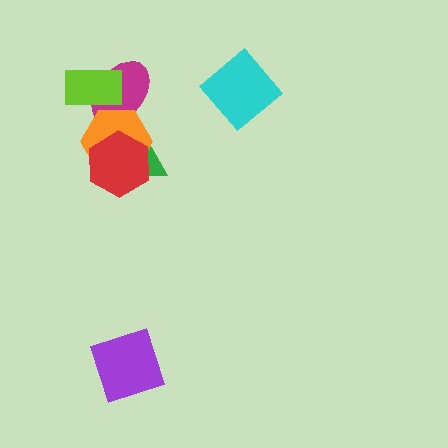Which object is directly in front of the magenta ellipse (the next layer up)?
The orange hexagon is directly in front of the magenta ellipse.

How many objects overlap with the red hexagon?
2 objects overlap with the red hexagon.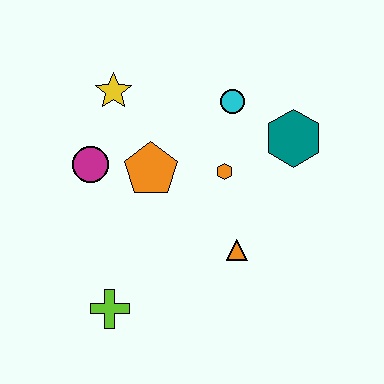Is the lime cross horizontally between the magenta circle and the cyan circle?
Yes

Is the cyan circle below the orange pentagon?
No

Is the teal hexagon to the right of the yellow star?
Yes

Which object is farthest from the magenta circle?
The teal hexagon is farthest from the magenta circle.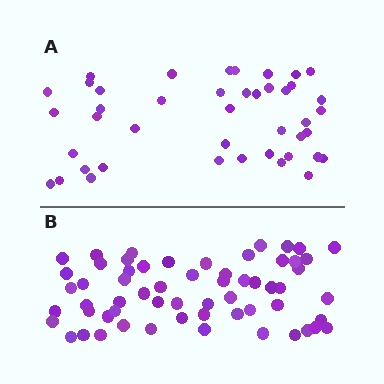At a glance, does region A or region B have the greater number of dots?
Region B (the bottom region) has more dots.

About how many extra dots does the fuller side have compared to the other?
Region B has approximately 15 more dots than region A.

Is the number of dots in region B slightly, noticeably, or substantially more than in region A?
Region B has noticeably more, but not dramatically so. The ratio is roughly 1.4 to 1.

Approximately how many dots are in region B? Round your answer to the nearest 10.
About 60 dots.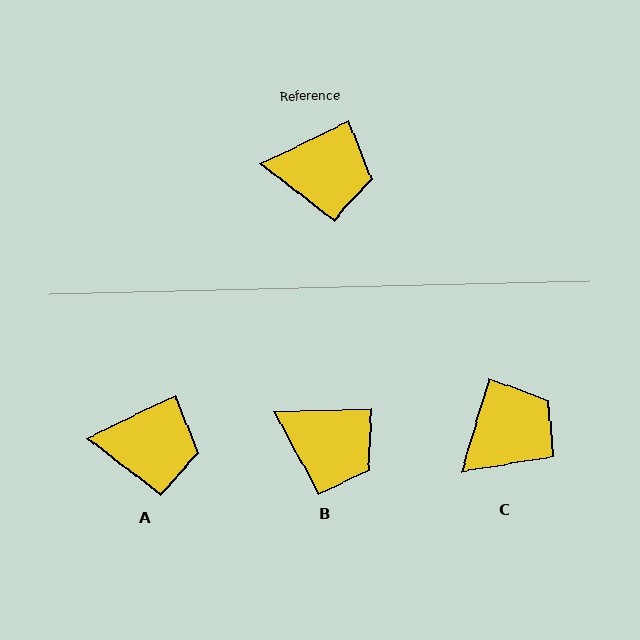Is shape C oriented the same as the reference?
No, it is off by about 48 degrees.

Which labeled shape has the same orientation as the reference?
A.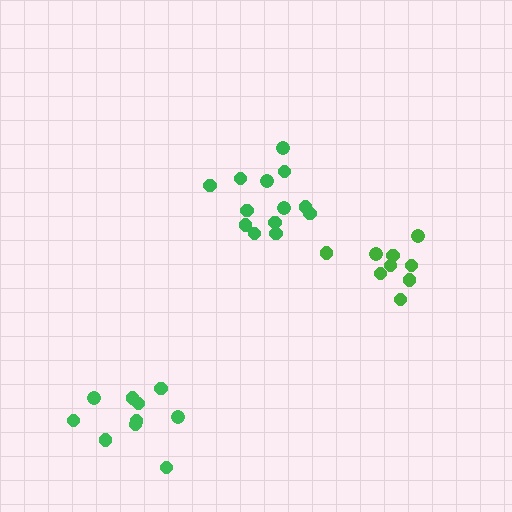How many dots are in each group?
Group 1: 13 dots, Group 2: 9 dots, Group 3: 10 dots (32 total).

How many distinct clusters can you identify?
There are 3 distinct clusters.